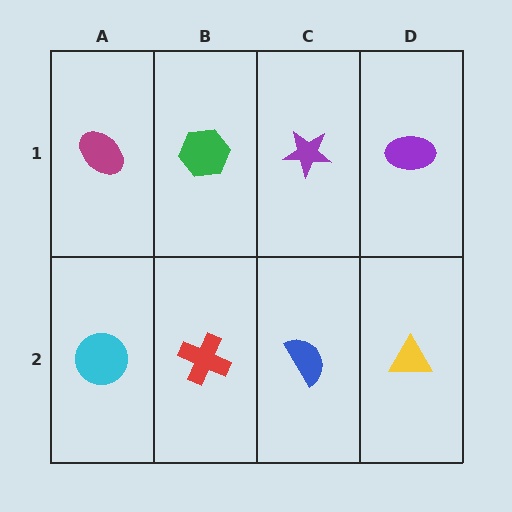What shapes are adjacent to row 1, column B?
A red cross (row 2, column B), a magenta ellipse (row 1, column A), a purple star (row 1, column C).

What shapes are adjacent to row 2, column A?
A magenta ellipse (row 1, column A), a red cross (row 2, column B).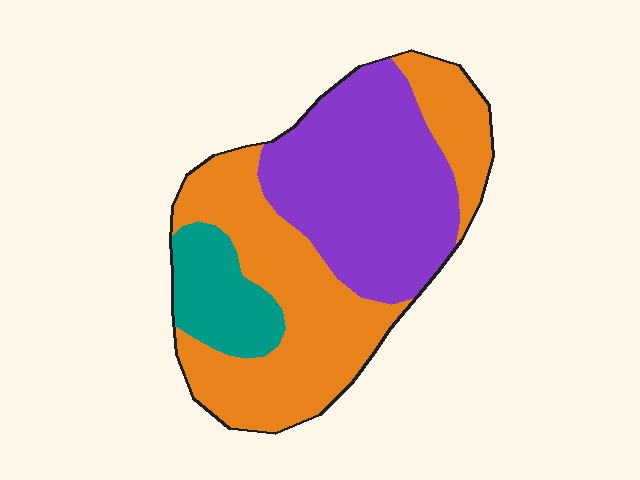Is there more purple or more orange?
Orange.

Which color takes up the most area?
Orange, at roughly 45%.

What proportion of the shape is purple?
Purple takes up about two fifths (2/5) of the shape.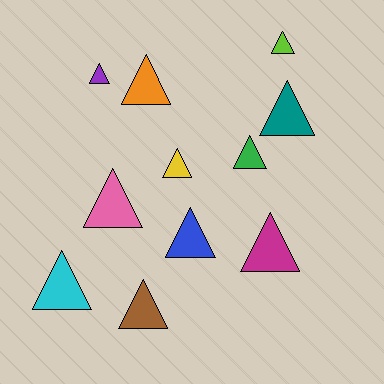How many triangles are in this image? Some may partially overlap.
There are 11 triangles.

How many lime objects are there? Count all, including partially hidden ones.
There is 1 lime object.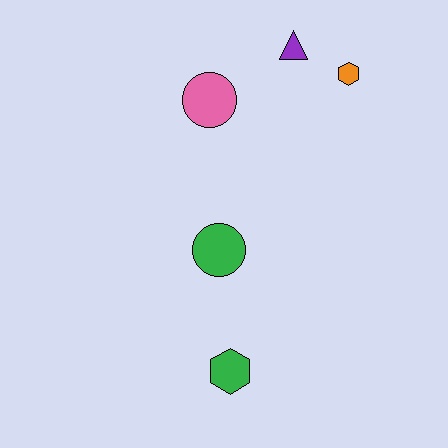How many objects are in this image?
There are 5 objects.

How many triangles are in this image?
There is 1 triangle.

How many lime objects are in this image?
There are no lime objects.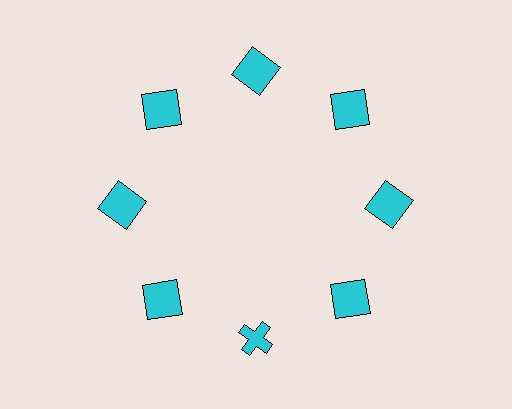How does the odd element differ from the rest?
It has a different shape: cross instead of square.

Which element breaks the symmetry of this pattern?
The cyan cross at roughly the 6 o'clock position breaks the symmetry. All other shapes are cyan squares.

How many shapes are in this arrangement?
There are 8 shapes arranged in a ring pattern.